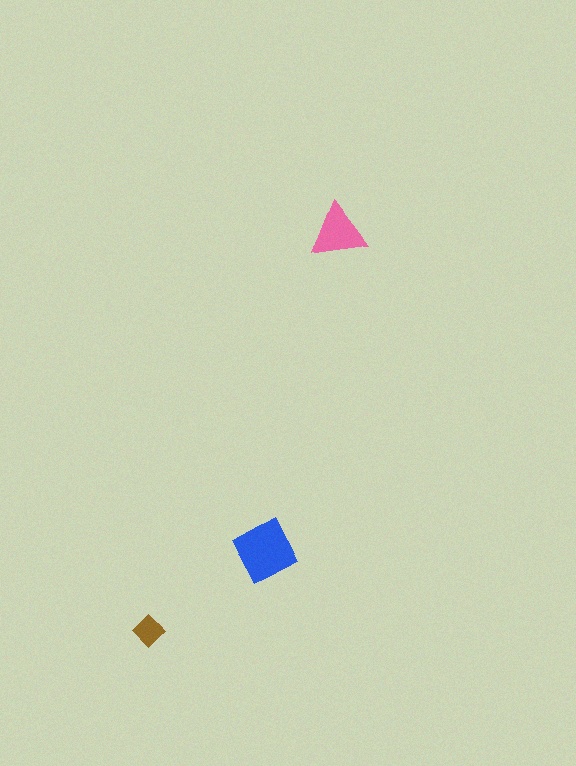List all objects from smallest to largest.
The brown diamond, the pink triangle, the blue square.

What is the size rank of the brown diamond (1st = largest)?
3rd.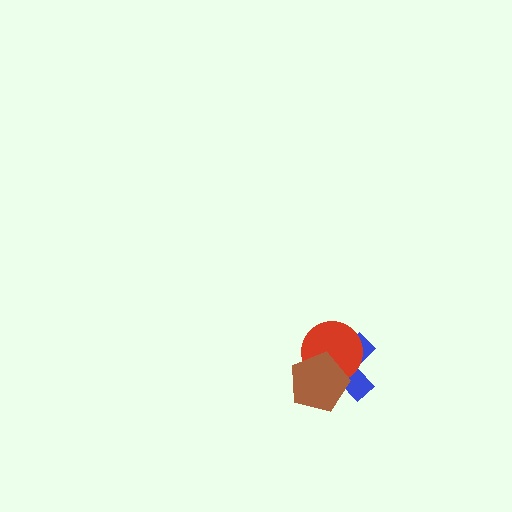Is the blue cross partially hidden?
Yes, it is partially covered by another shape.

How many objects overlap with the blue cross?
2 objects overlap with the blue cross.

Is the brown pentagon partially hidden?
No, no other shape covers it.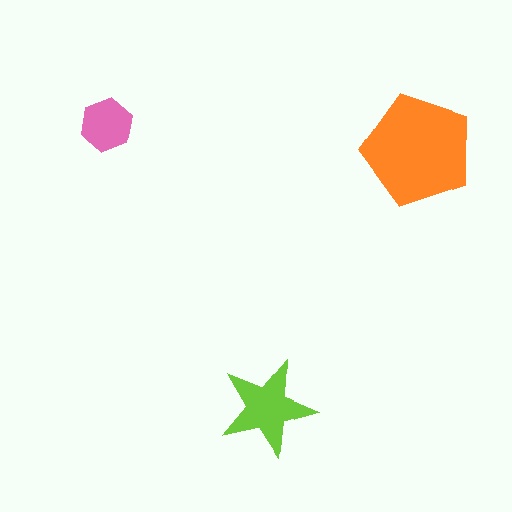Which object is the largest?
The orange pentagon.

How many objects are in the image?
There are 3 objects in the image.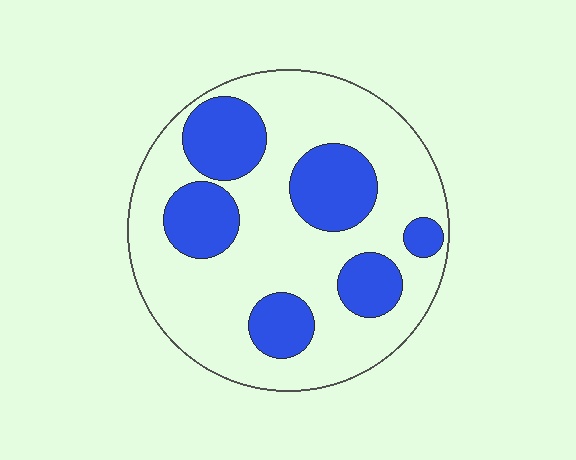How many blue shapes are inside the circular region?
6.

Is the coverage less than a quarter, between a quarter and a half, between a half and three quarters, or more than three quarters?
Between a quarter and a half.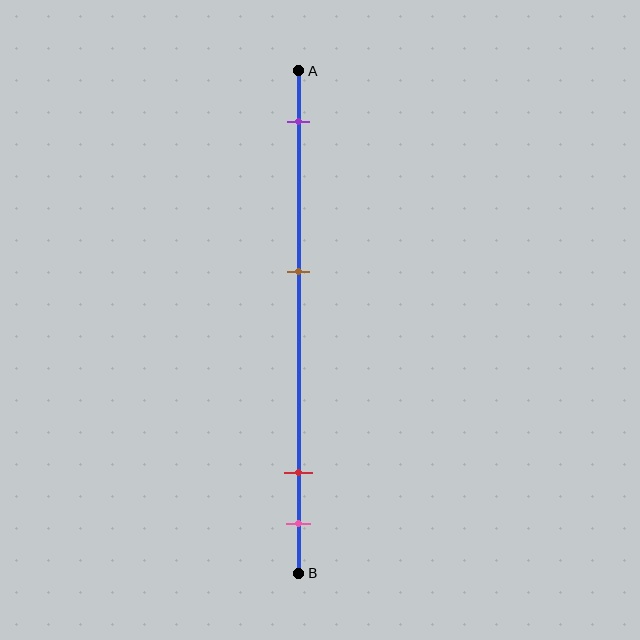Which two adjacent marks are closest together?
The red and pink marks are the closest adjacent pair.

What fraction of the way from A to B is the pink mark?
The pink mark is approximately 90% (0.9) of the way from A to B.